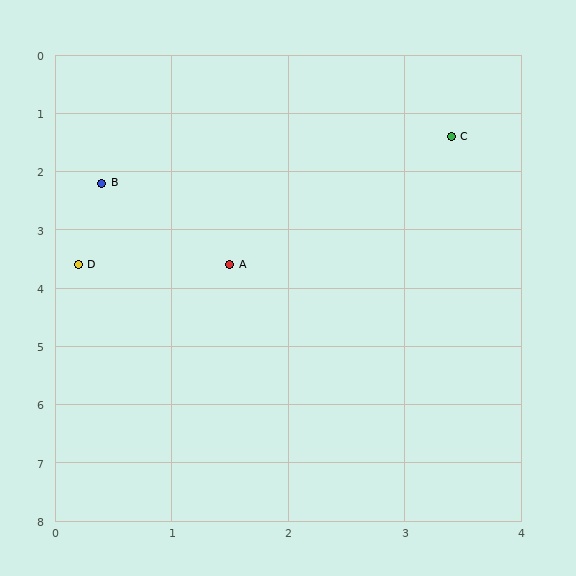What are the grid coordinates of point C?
Point C is at approximately (3.4, 1.4).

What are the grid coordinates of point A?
Point A is at approximately (1.5, 3.6).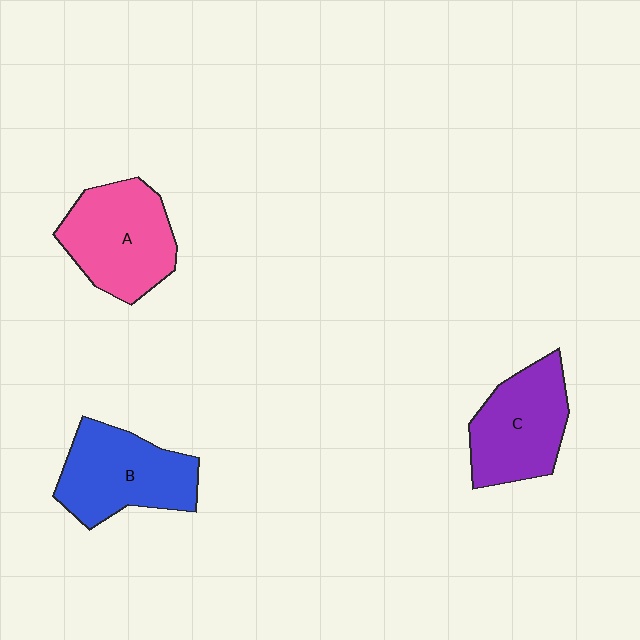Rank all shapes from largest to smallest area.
From largest to smallest: A (pink), B (blue), C (purple).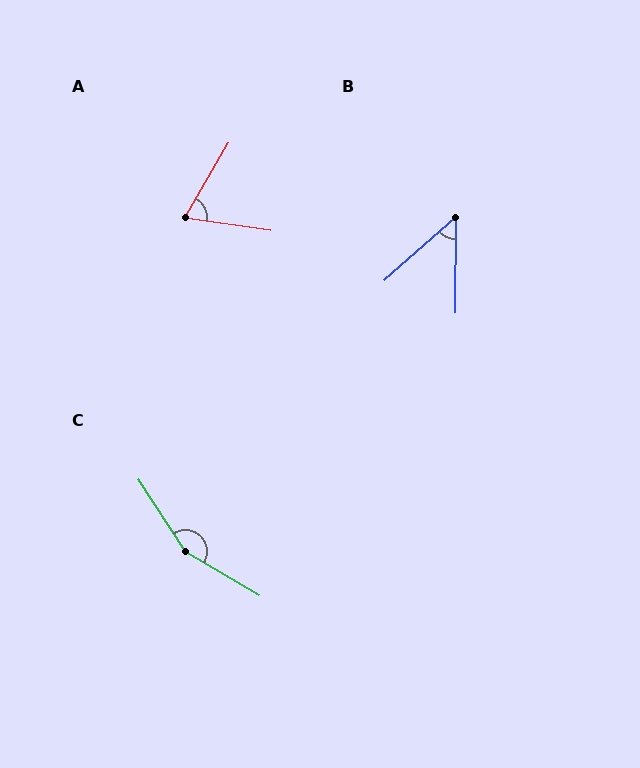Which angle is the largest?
C, at approximately 154 degrees.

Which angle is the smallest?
B, at approximately 48 degrees.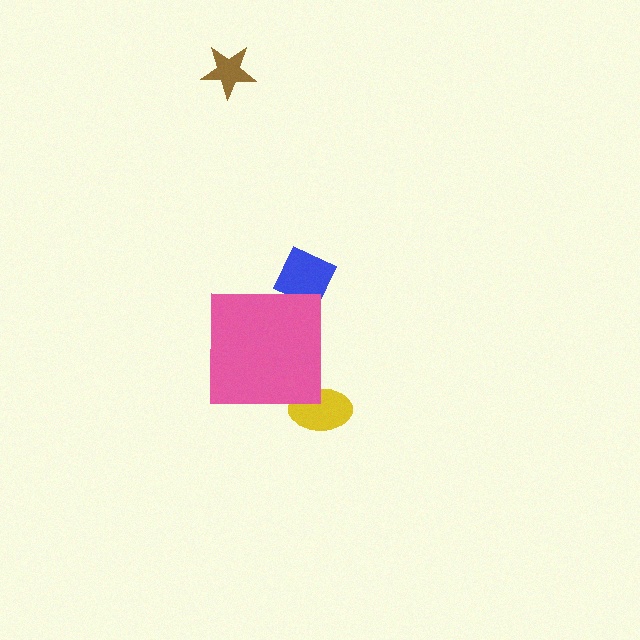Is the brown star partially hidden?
No, the brown star is fully visible.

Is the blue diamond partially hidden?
Yes, the blue diamond is partially hidden behind the pink square.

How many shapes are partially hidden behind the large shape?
2 shapes are partially hidden.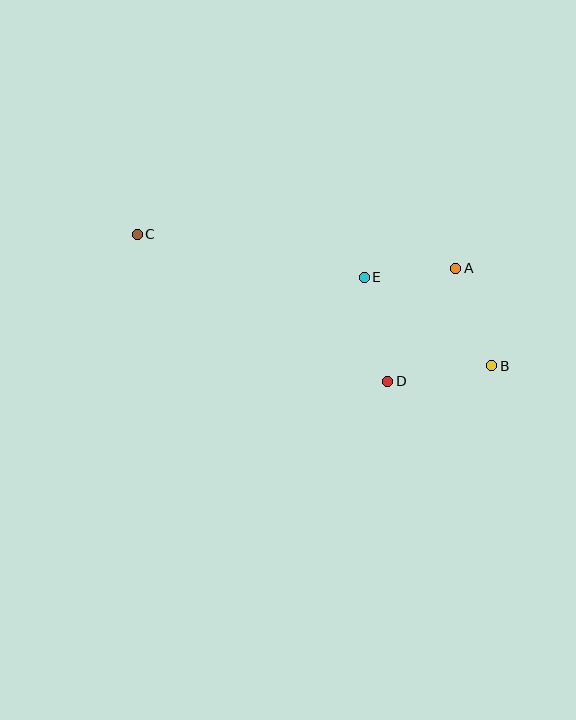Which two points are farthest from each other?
Points B and C are farthest from each other.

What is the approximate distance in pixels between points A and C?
The distance between A and C is approximately 320 pixels.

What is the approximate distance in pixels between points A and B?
The distance between A and B is approximately 104 pixels.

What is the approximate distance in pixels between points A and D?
The distance between A and D is approximately 132 pixels.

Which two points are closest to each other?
Points A and E are closest to each other.